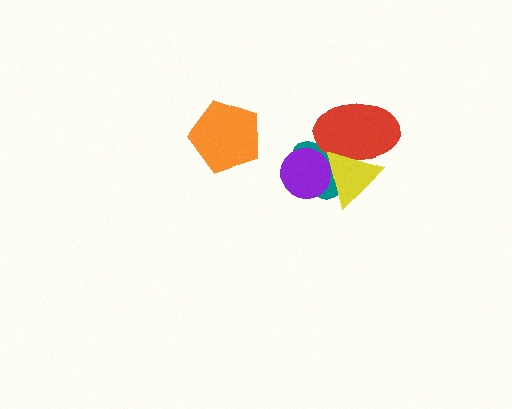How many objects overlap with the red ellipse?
2 objects overlap with the red ellipse.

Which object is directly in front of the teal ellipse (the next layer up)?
The purple circle is directly in front of the teal ellipse.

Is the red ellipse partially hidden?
Yes, it is partially covered by another shape.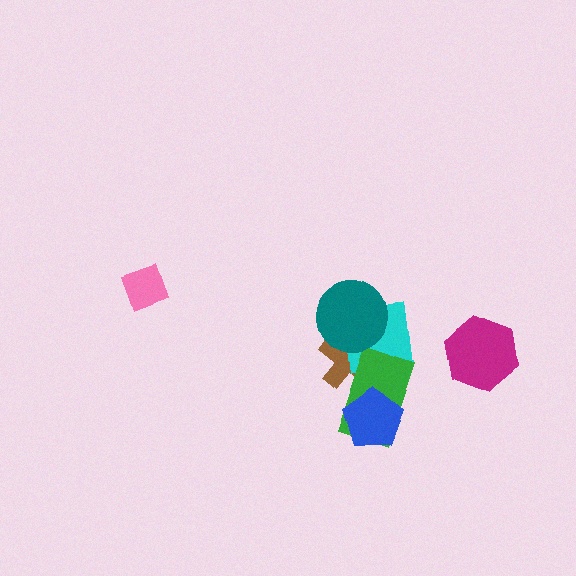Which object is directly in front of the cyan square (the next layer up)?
The green rectangle is directly in front of the cyan square.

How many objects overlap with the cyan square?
3 objects overlap with the cyan square.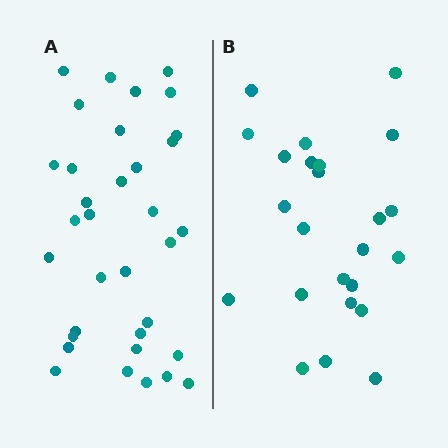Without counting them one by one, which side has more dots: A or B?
Region A (the left region) has more dots.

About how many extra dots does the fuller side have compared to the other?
Region A has roughly 10 or so more dots than region B.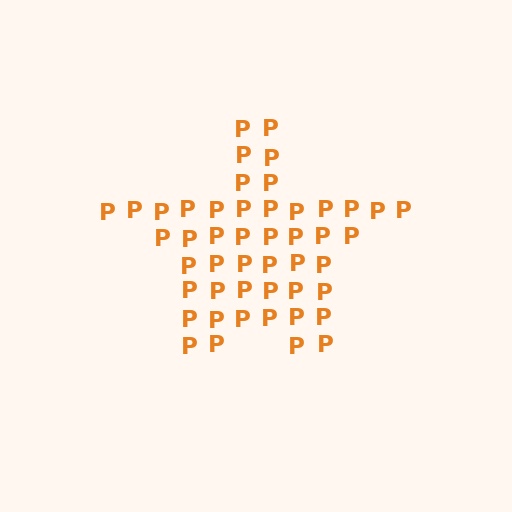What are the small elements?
The small elements are letter P's.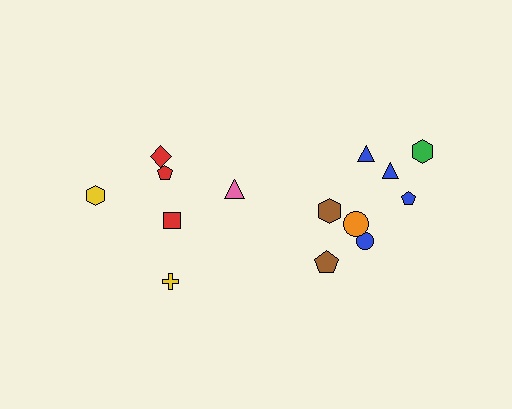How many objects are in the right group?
There are 8 objects.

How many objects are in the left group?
There are 6 objects.